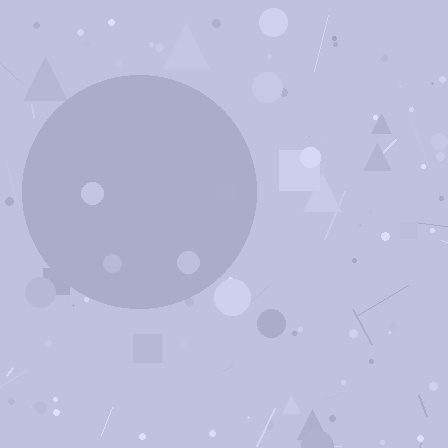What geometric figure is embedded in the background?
A circle is embedded in the background.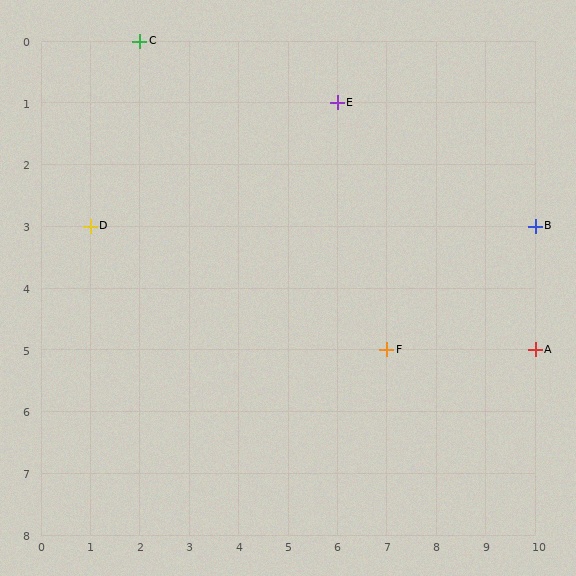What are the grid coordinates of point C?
Point C is at grid coordinates (2, 0).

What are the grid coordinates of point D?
Point D is at grid coordinates (1, 3).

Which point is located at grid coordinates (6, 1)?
Point E is at (6, 1).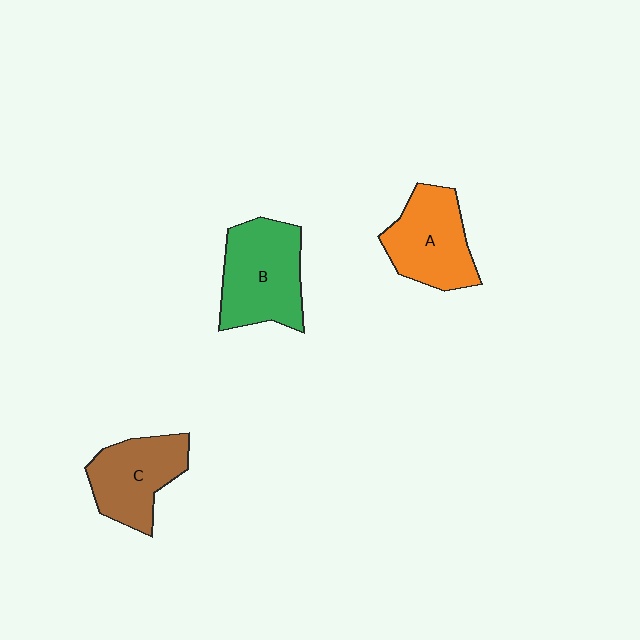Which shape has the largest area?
Shape B (green).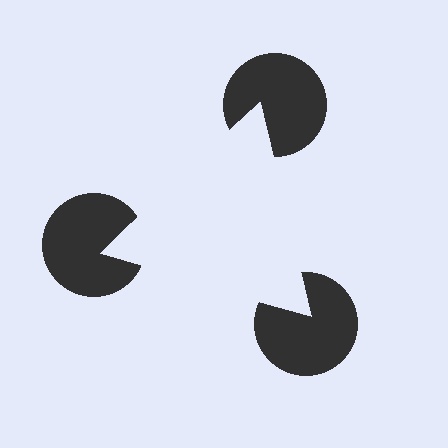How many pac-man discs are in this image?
There are 3 — one at each vertex of the illusory triangle.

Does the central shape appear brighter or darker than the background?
It typically appears slightly brighter than the background, even though no actual brightness change is drawn.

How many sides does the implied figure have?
3 sides.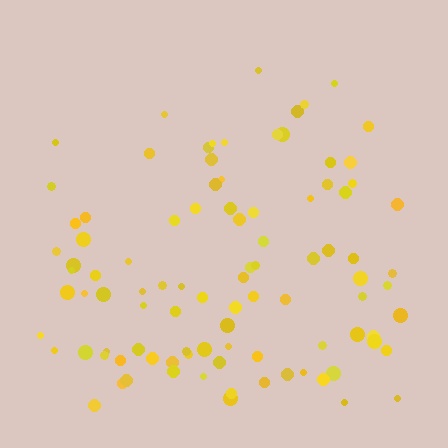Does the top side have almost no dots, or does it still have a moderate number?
Still a moderate number, just noticeably fewer than the bottom.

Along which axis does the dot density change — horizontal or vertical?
Vertical.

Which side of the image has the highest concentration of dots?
The bottom.